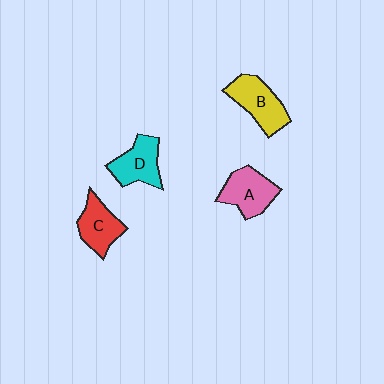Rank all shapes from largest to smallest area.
From largest to smallest: B (yellow), A (pink), D (cyan), C (red).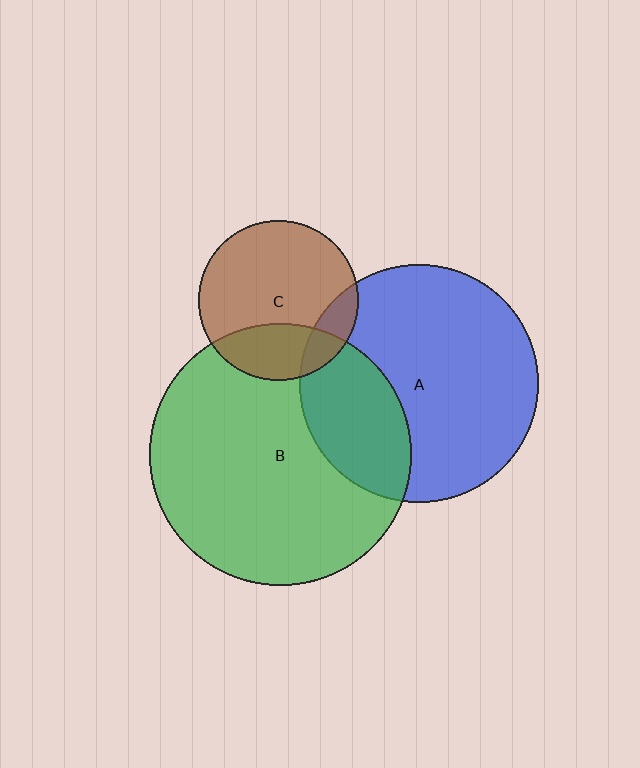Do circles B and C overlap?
Yes.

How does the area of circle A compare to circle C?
Approximately 2.2 times.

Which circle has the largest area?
Circle B (green).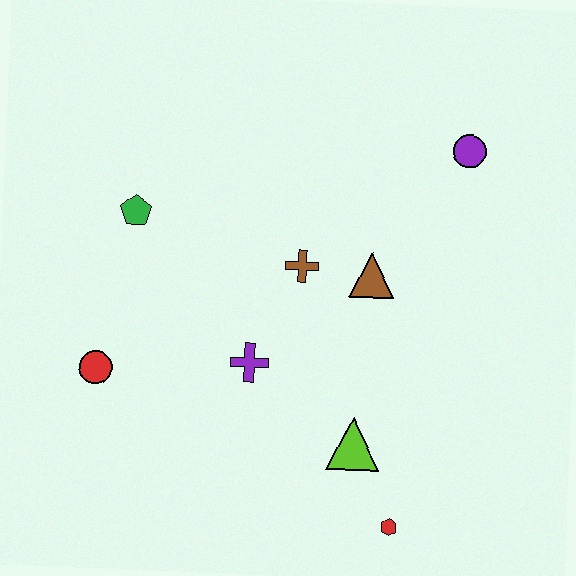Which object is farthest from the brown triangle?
The red circle is farthest from the brown triangle.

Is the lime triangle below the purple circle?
Yes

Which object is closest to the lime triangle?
The red hexagon is closest to the lime triangle.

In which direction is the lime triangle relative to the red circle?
The lime triangle is to the right of the red circle.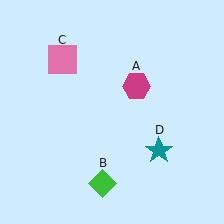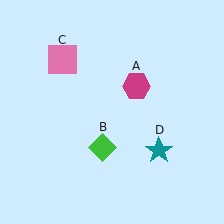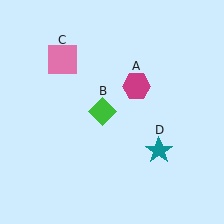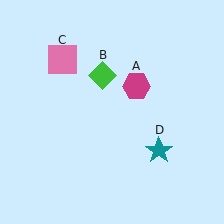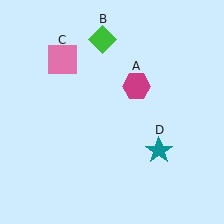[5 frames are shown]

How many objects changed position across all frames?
1 object changed position: green diamond (object B).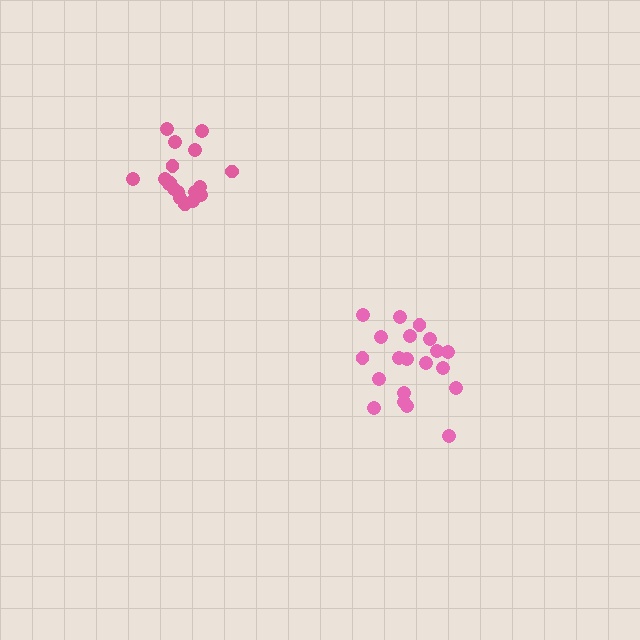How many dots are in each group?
Group 1: 20 dots, Group 2: 18 dots (38 total).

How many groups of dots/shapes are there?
There are 2 groups.